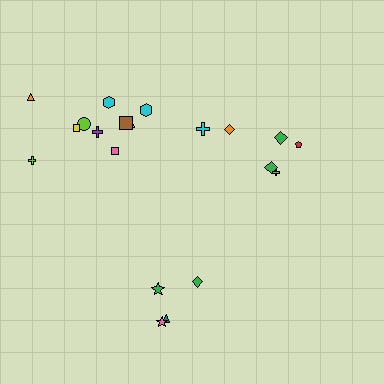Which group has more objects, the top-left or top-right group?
The top-left group.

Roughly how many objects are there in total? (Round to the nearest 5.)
Roughly 20 objects in total.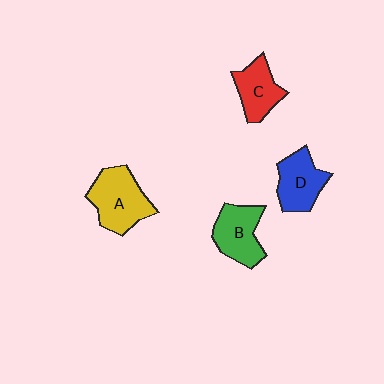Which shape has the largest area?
Shape A (yellow).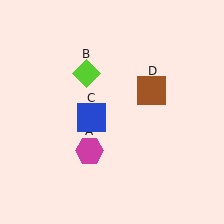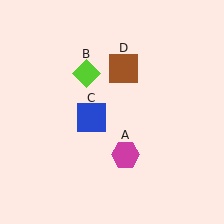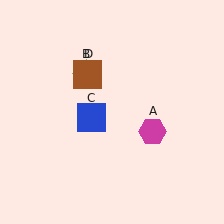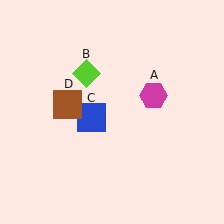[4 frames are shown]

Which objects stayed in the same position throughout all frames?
Lime diamond (object B) and blue square (object C) remained stationary.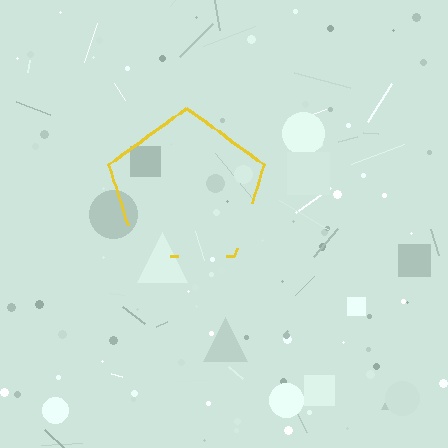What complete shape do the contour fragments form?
The contour fragments form a pentagon.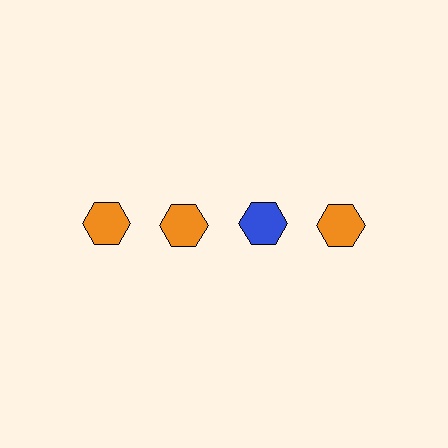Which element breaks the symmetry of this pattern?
The blue hexagon in the top row, center column breaks the symmetry. All other shapes are orange hexagons.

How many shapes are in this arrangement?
There are 4 shapes arranged in a grid pattern.